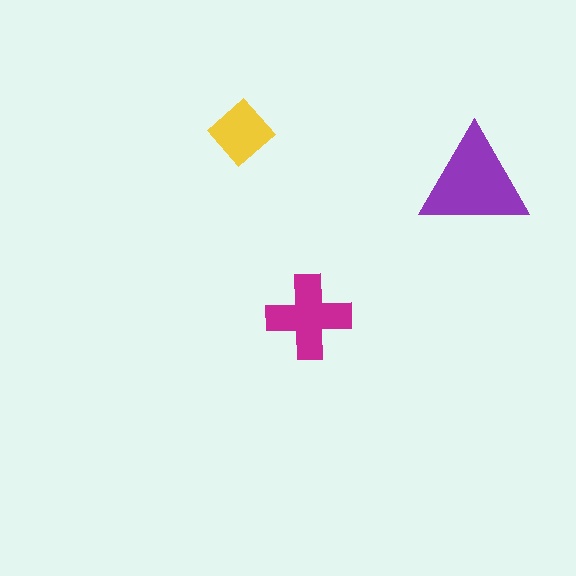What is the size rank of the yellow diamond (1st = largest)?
3rd.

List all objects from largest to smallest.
The purple triangle, the magenta cross, the yellow diamond.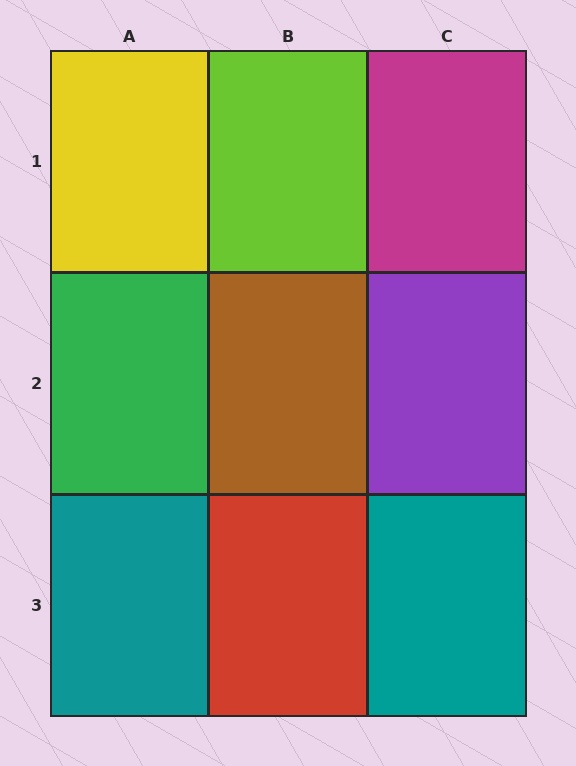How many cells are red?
1 cell is red.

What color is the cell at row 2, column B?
Brown.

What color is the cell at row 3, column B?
Red.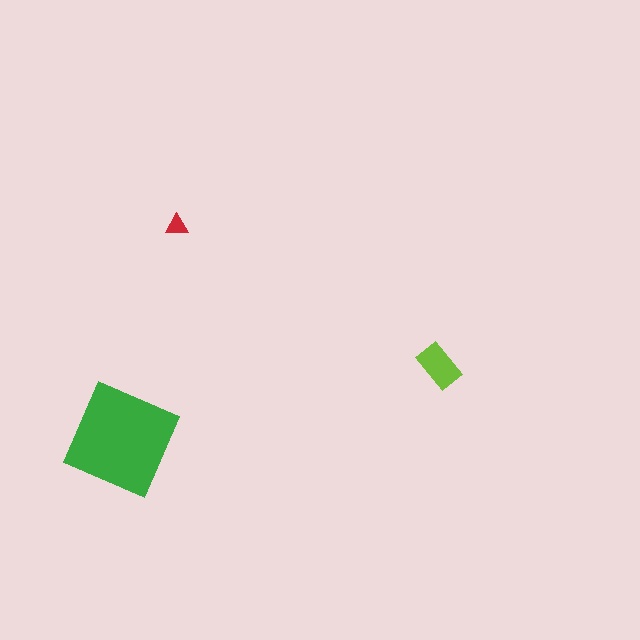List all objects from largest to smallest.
The green square, the lime rectangle, the red triangle.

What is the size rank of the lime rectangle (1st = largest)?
2nd.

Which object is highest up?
The red triangle is topmost.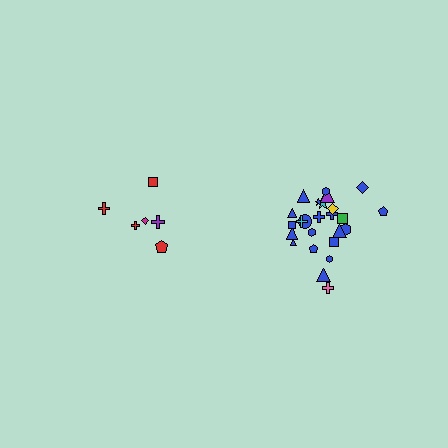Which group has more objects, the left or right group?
The right group.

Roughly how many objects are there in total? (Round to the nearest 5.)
Roughly 30 objects in total.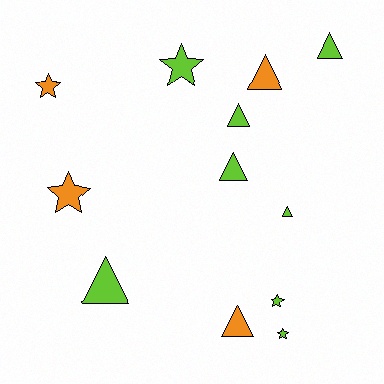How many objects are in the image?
There are 12 objects.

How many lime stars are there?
There are 3 lime stars.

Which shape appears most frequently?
Triangle, with 7 objects.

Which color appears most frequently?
Lime, with 8 objects.